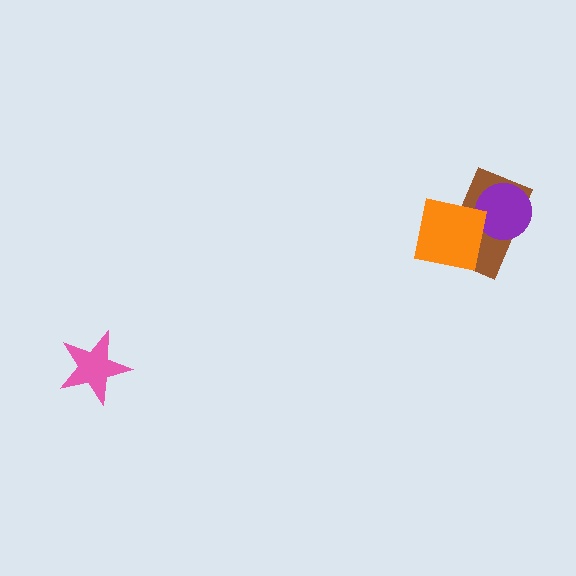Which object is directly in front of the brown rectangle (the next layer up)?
The purple circle is directly in front of the brown rectangle.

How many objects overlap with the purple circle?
2 objects overlap with the purple circle.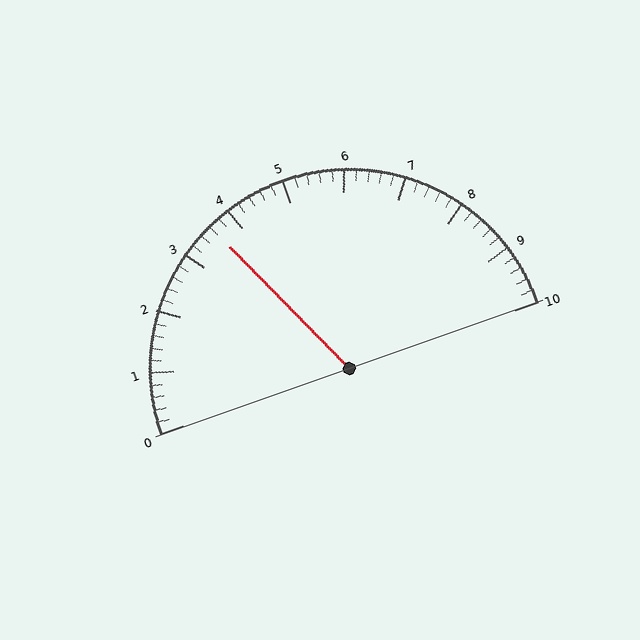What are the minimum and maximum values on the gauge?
The gauge ranges from 0 to 10.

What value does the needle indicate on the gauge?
The needle indicates approximately 3.6.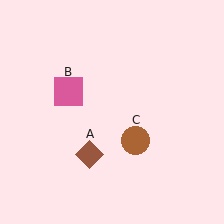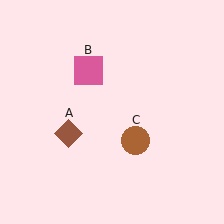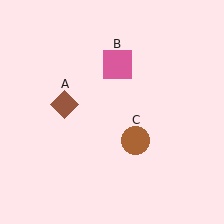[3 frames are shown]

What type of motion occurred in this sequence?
The brown diamond (object A), pink square (object B) rotated clockwise around the center of the scene.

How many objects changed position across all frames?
2 objects changed position: brown diamond (object A), pink square (object B).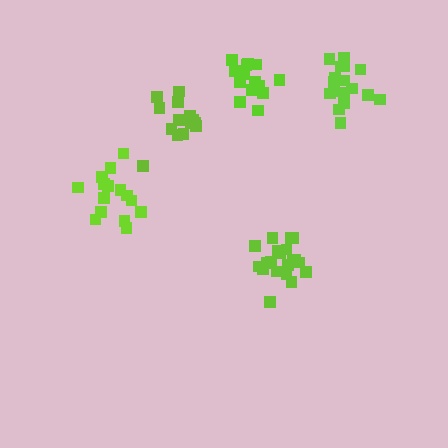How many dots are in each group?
Group 1: 17 dots, Group 2: 15 dots, Group 3: 20 dots, Group 4: 15 dots, Group 5: 15 dots (82 total).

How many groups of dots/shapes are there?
There are 5 groups.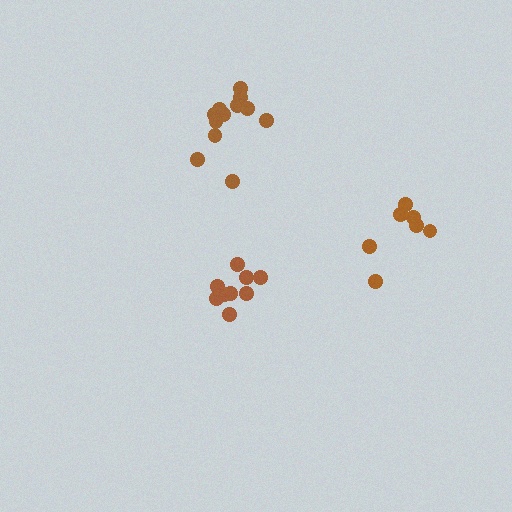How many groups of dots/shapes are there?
There are 3 groups.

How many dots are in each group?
Group 1: 9 dots, Group 2: 7 dots, Group 3: 12 dots (28 total).